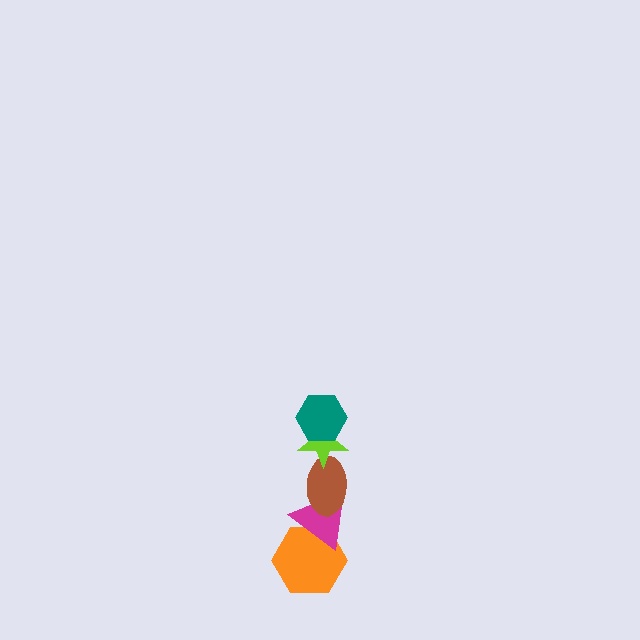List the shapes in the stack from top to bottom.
From top to bottom: the teal hexagon, the lime star, the brown ellipse, the magenta triangle, the orange hexagon.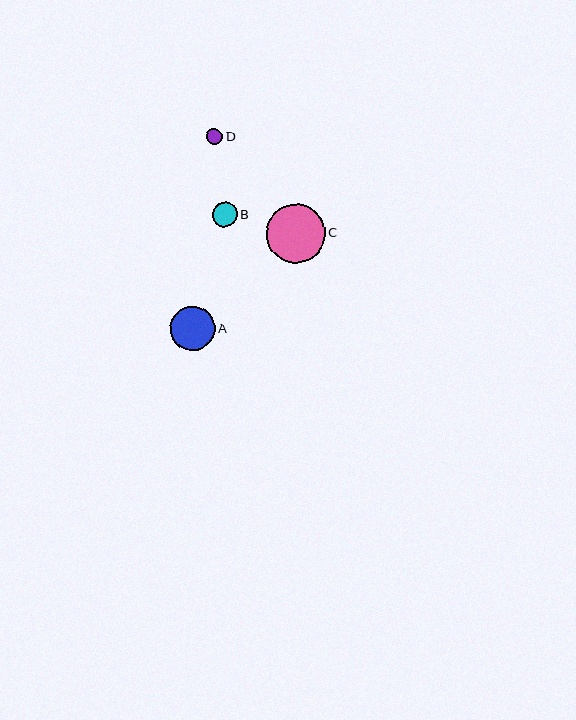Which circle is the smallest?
Circle D is the smallest with a size of approximately 16 pixels.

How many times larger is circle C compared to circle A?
Circle C is approximately 1.3 times the size of circle A.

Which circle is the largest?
Circle C is the largest with a size of approximately 59 pixels.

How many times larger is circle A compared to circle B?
Circle A is approximately 1.8 times the size of circle B.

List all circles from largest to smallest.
From largest to smallest: C, A, B, D.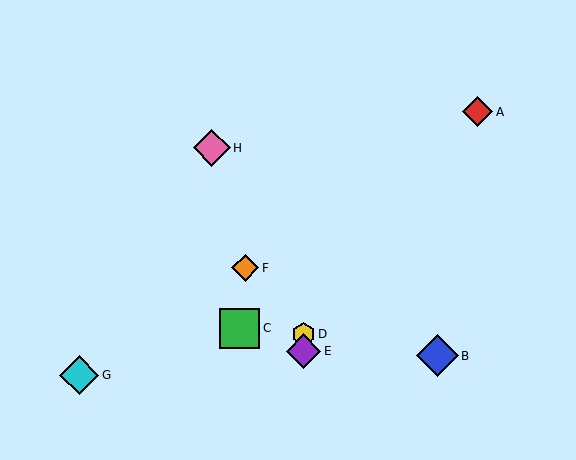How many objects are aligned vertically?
2 objects (D, E) are aligned vertically.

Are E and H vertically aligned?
No, E is at x≈304 and H is at x≈212.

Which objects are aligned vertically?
Objects D, E are aligned vertically.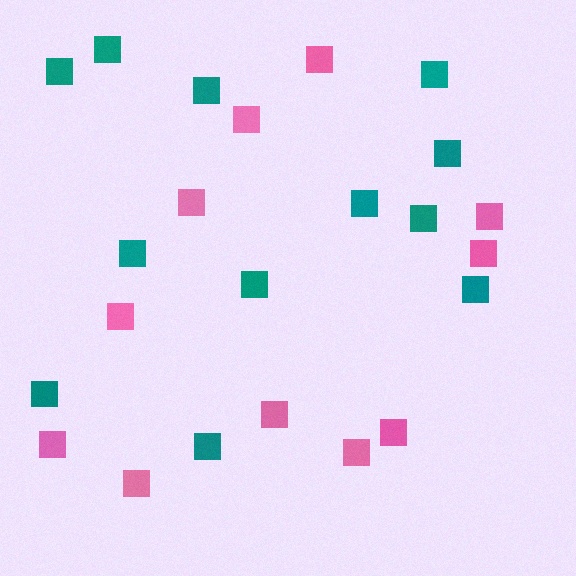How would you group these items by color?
There are 2 groups: one group of pink squares (11) and one group of teal squares (12).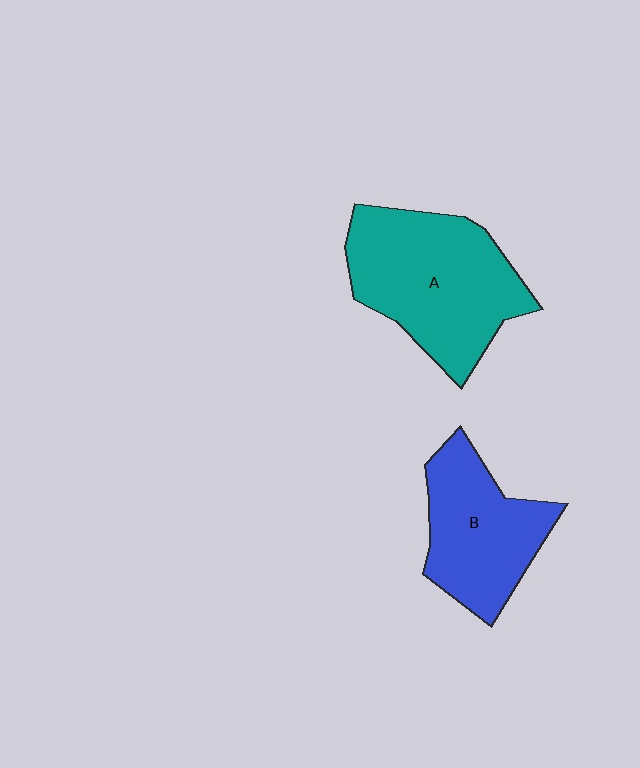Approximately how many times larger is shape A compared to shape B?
Approximately 1.4 times.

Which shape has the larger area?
Shape A (teal).